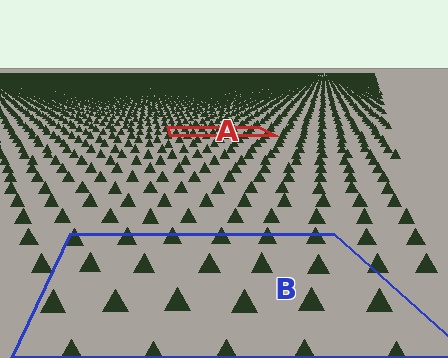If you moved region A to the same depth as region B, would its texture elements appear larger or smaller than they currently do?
They would appear larger. At a closer depth, the same texture elements are projected at a bigger on-screen size.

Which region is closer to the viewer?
Region B is closer. The texture elements there are larger and more spread out.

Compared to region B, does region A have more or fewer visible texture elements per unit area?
Region A has more texture elements per unit area — they are packed more densely because it is farther away.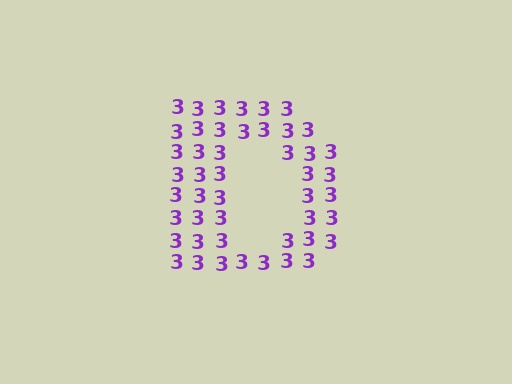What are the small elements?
The small elements are digit 3's.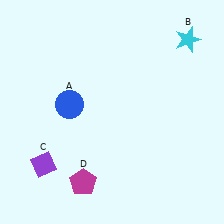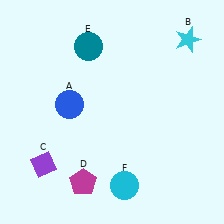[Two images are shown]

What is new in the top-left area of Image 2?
A teal circle (E) was added in the top-left area of Image 2.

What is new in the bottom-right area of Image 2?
A cyan circle (F) was added in the bottom-right area of Image 2.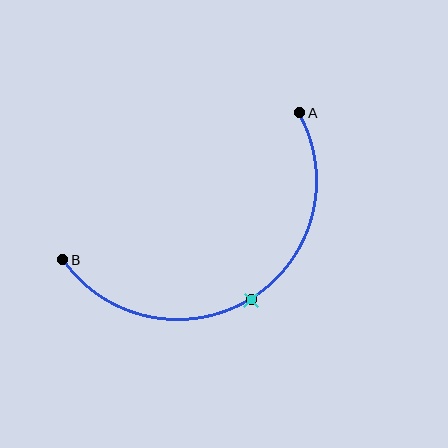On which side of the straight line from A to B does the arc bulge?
The arc bulges below the straight line connecting A and B.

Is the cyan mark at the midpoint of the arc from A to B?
Yes. The cyan mark lies on the arc at equal arc-length from both A and B — it is the arc midpoint.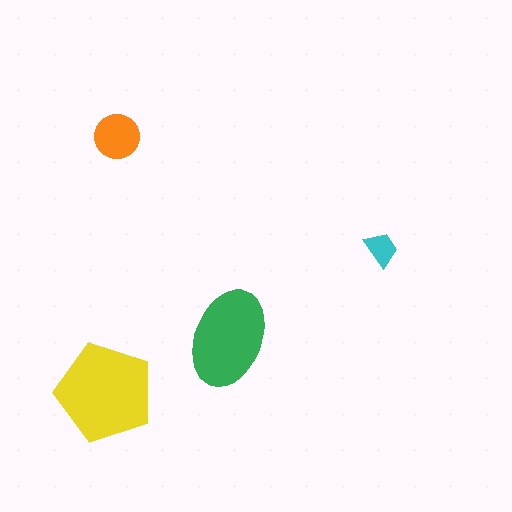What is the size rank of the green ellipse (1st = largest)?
2nd.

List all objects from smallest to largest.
The cyan trapezoid, the orange circle, the green ellipse, the yellow pentagon.